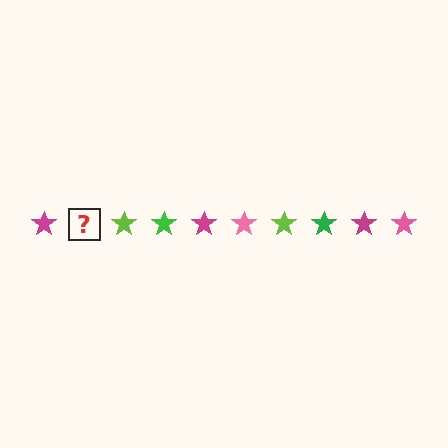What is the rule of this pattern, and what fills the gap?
The rule is that the pattern cycles through magenta, pink, lime, green stars. The gap should be filled with a pink star.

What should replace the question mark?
The question mark should be replaced with a pink star.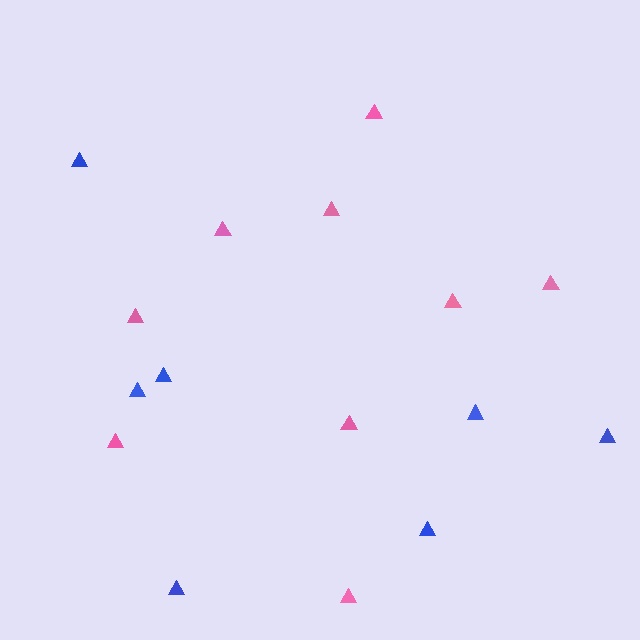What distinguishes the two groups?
There are 2 groups: one group of pink triangles (9) and one group of blue triangles (7).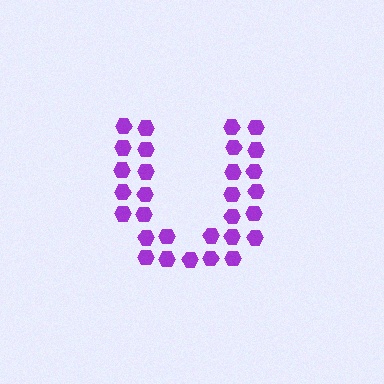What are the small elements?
The small elements are hexagons.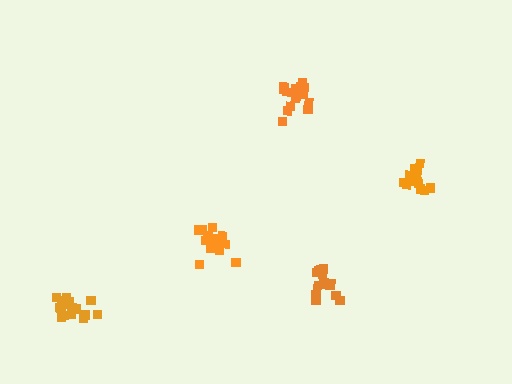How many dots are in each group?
Group 1: 17 dots, Group 2: 18 dots, Group 3: 16 dots, Group 4: 15 dots, Group 5: 15 dots (81 total).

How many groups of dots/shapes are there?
There are 5 groups.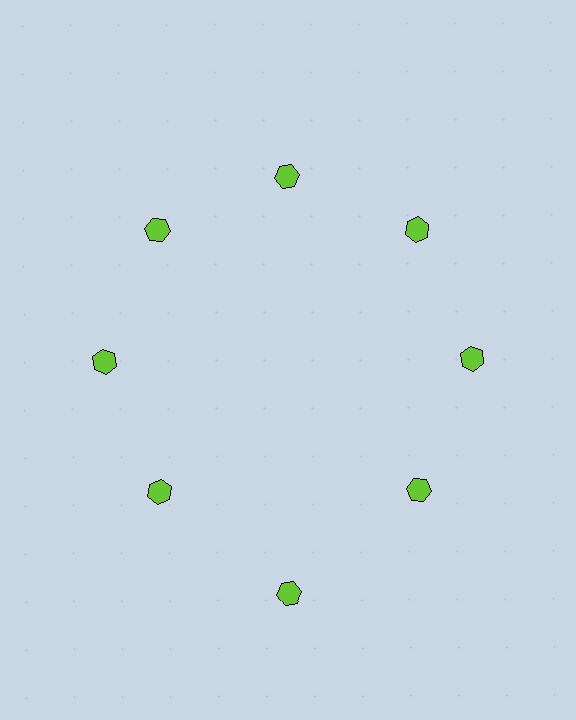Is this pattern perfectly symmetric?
No. The 8 lime hexagons are arranged in a ring, but one element near the 6 o'clock position is pushed outward from the center, breaking the 8-fold rotational symmetry.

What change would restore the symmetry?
The symmetry would be restored by moving it inward, back onto the ring so that all 8 hexagons sit at equal angles and equal distance from the center.